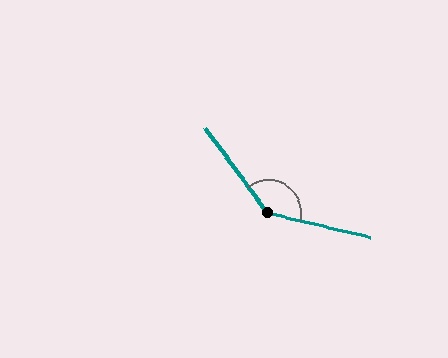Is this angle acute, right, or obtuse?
It is obtuse.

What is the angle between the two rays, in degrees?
Approximately 140 degrees.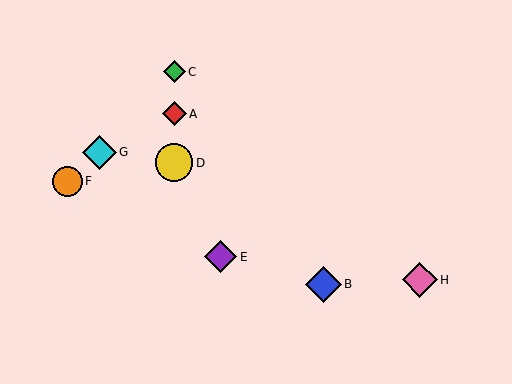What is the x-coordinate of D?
Object D is at x≈174.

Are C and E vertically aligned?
No, C is at x≈174 and E is at x≈221.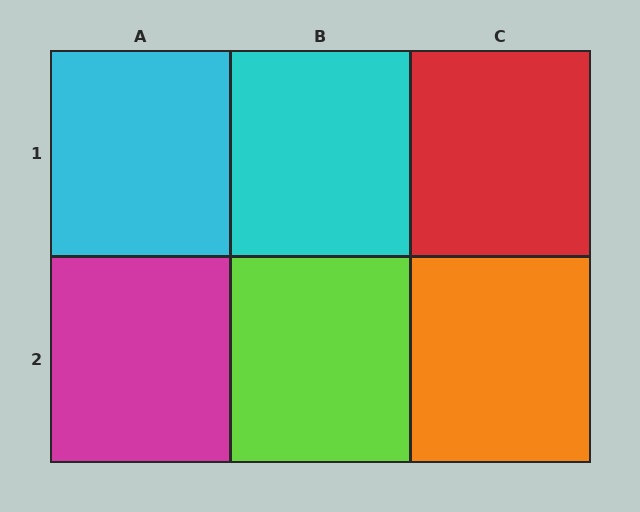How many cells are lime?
1 cell is lime.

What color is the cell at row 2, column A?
Magenta.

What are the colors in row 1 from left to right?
Cyan, cyan, red.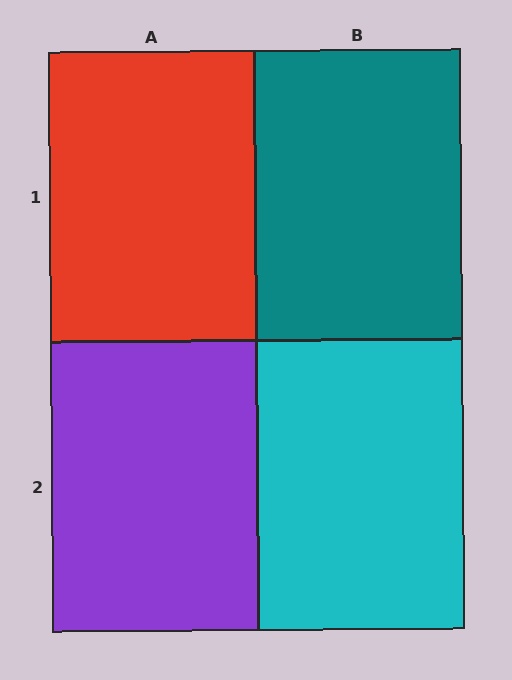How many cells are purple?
1 cell is purple.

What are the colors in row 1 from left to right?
Red, teal.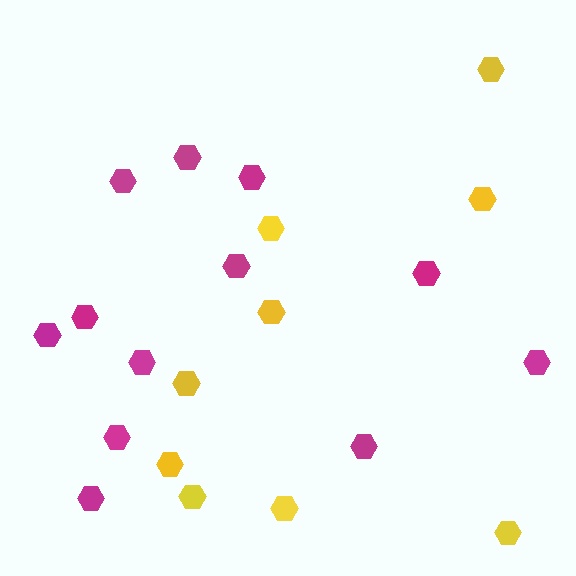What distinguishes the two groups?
There are 2 groups: one group of yellow hexagons (9) and one group of magenta hexagons (12).